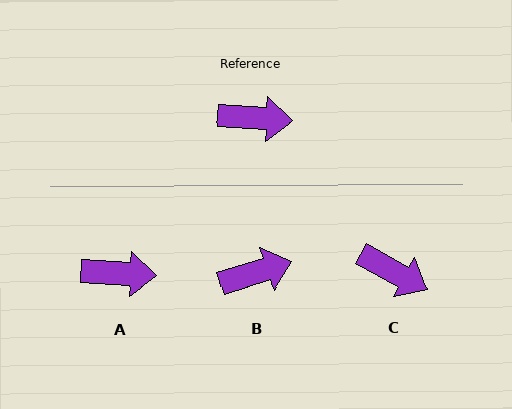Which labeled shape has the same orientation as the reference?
A.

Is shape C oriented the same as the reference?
No, it is off by about 25 degrees.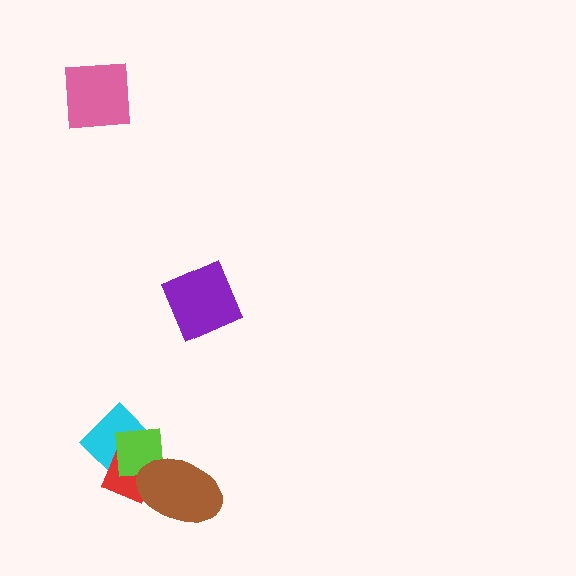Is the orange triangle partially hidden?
Yes, it is partially covered by another shape.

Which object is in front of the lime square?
The brown ellipse is in front of the lime square.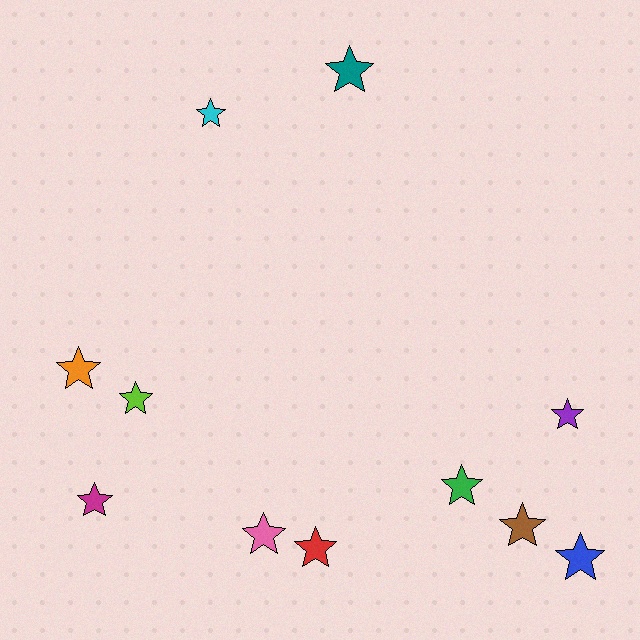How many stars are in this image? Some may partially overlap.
There are 11 stars.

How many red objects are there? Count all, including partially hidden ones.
There is 1 red object.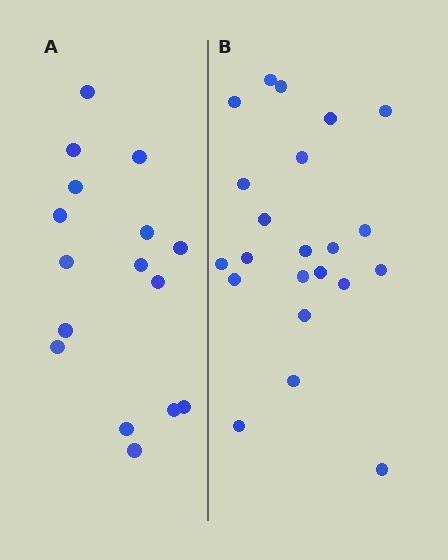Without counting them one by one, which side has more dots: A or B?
Region B (the right region) has more dots.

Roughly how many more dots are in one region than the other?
Region B has about 6 more dots than region A.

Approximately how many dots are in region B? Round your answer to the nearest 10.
About 20 dots. (The exact count is 22, which rounds to 20.)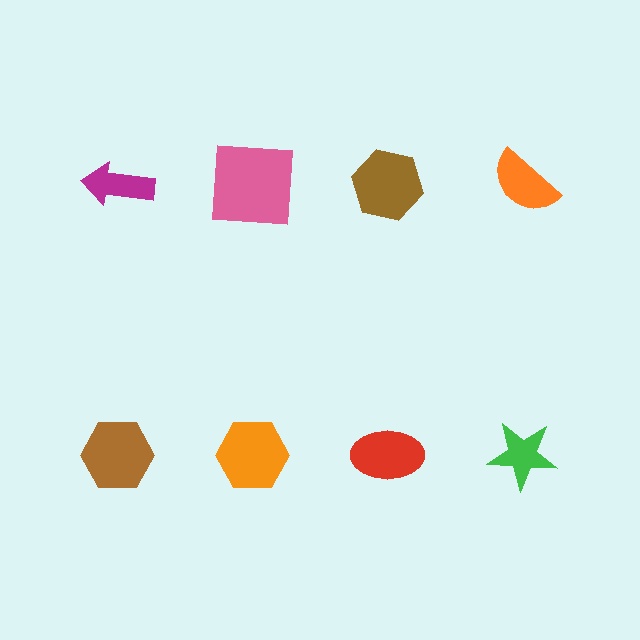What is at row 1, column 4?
An orange semicircle.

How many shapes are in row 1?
4 shapes.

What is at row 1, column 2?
A pink square.